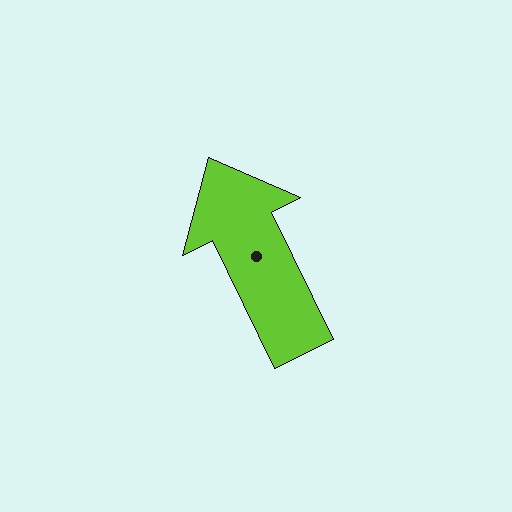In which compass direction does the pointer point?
Northwest.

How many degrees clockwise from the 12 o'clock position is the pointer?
Approximately 334 degrees.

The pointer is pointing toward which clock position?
Roughly 11 o'clock.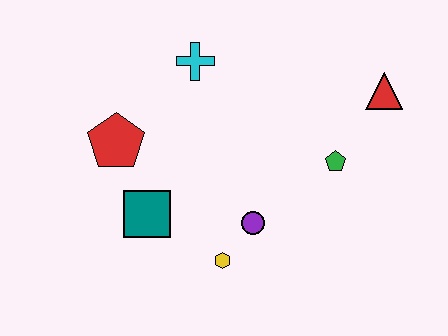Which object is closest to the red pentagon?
The teal square is closest to the red pentagon.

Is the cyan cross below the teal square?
No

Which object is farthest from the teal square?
The red triangle is farthest from the teal square.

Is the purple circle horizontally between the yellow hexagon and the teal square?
No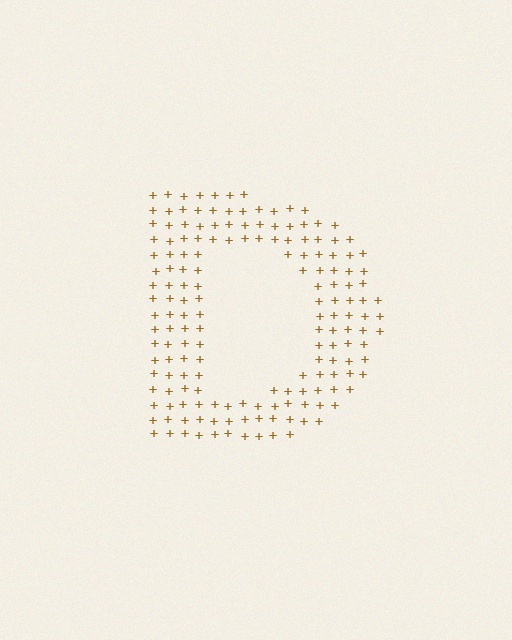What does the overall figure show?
The overall figure shows the letter D.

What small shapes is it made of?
It is made of small plus signs.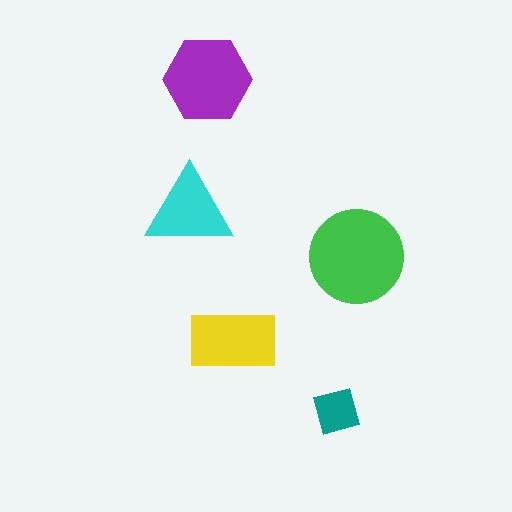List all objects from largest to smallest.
The green circle, the purple hexagon, the yellow rectangle, the cyan triangle, the teal diamond.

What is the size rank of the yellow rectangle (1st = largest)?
3rd.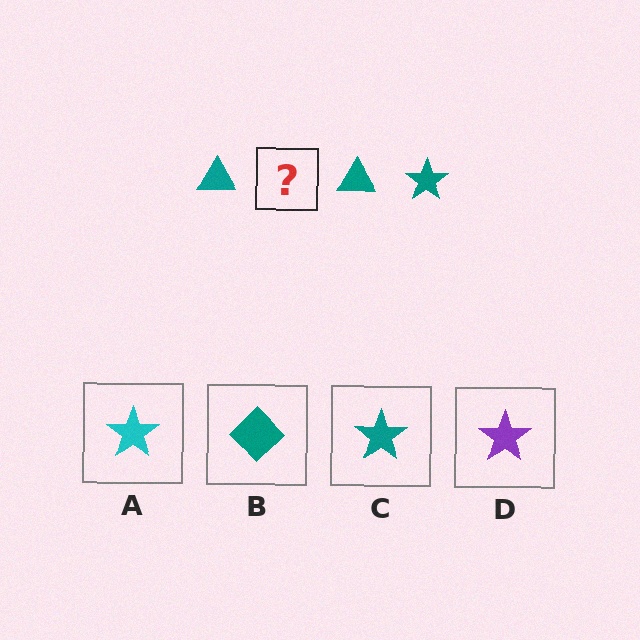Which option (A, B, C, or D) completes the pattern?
C.